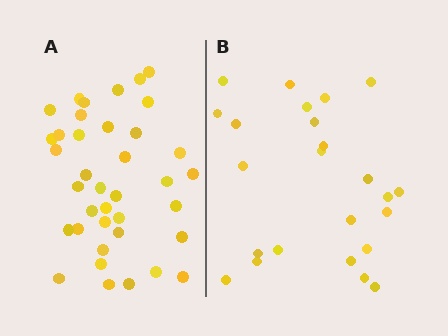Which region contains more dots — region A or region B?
Region A (the left region) has more dots.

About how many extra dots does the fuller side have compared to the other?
Region A has approximately 15 more dots than region B.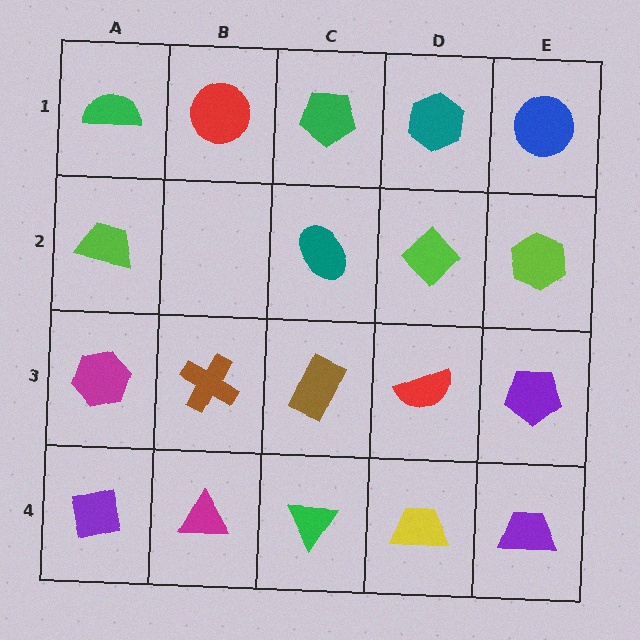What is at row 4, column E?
A purple trapezoid.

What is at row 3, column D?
A red semicircle.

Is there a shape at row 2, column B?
No, that cell is empty.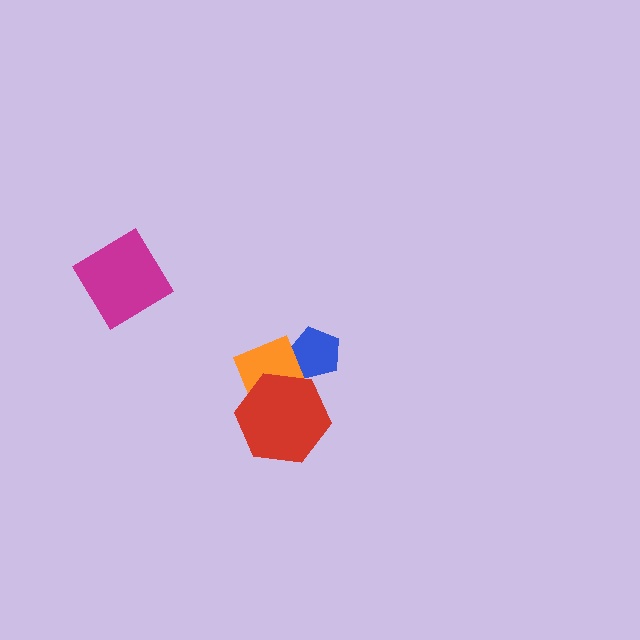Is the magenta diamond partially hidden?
No, no other shape covers it.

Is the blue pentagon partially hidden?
Yes, it is partially covered by another shape.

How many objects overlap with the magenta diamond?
0 objects overlap with the magenta diamond.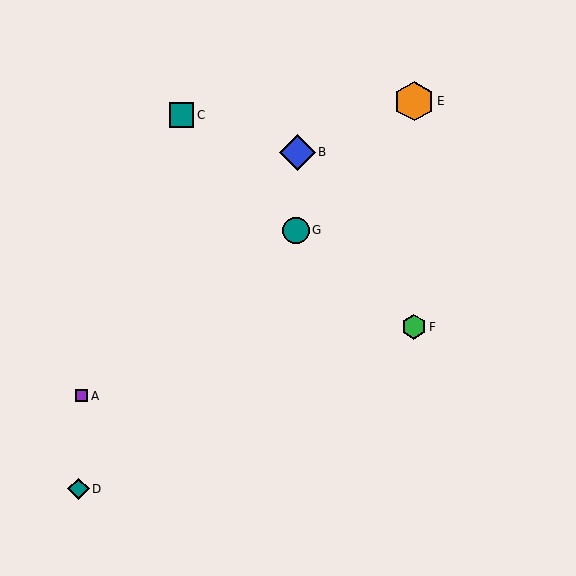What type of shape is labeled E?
Shape E is an orange hexagon.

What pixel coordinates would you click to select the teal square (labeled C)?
Click at (182, 115) to select the teal square C.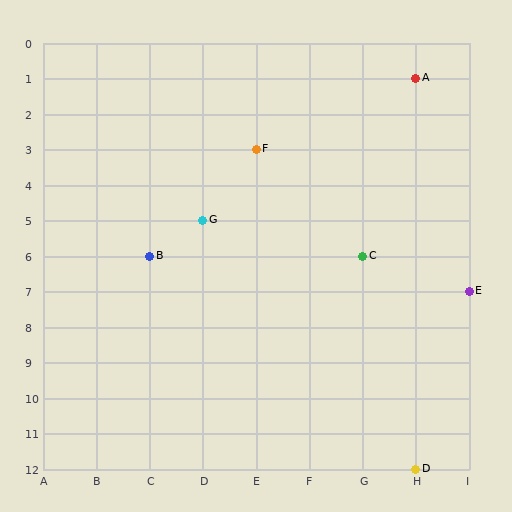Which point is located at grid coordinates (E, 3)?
Point F is at (E, 3).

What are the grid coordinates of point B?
Point B is at grid coordinates (C, 6).